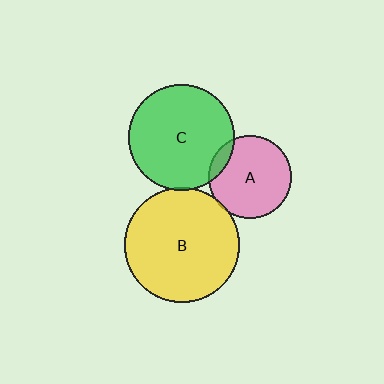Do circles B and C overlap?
Yes.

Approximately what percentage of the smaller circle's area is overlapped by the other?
Approximately 5%.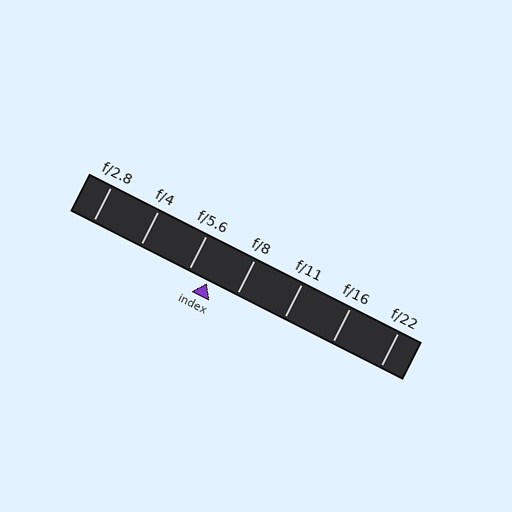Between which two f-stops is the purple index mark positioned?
The index mark is between f/5.6 and f/8.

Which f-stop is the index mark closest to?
The index mark is closest to f/5.6.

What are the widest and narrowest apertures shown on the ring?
The widest aperture shown is f/2.8 and the narrowest is f/22.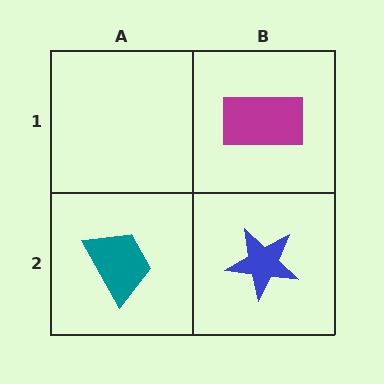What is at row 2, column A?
A teal trapezoid.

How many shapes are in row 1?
1 shape.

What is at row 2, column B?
A blue star.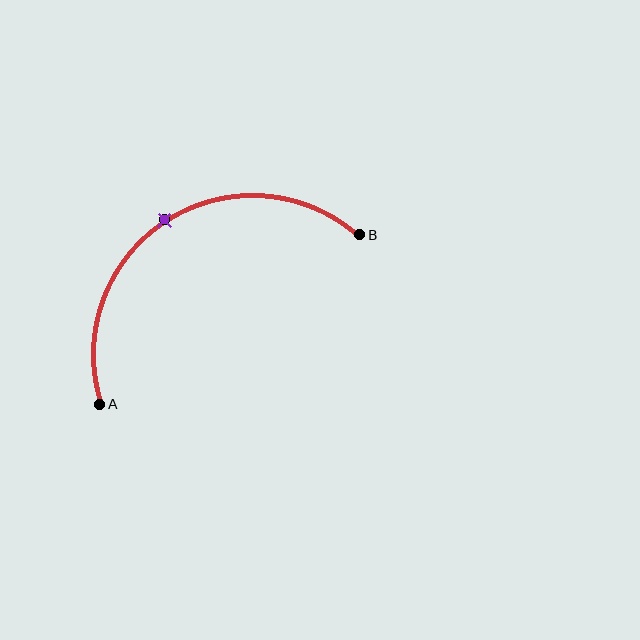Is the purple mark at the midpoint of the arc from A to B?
Yes. The purple mark lies on the arc at equal arc-length from both A and B — it is the arc midpoint.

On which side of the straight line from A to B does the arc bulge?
The arc bulges above the straight line connecting A and B.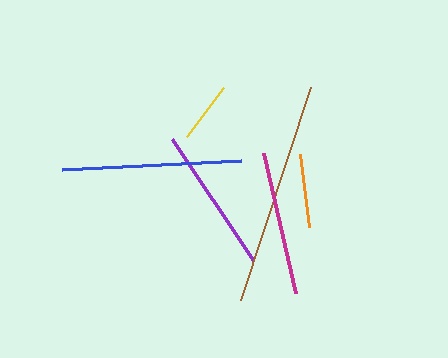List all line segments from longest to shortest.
From longest to shortest: brown, blue, purple, magenta, orange, yellow.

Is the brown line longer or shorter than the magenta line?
The brown line is longer than the magenta line.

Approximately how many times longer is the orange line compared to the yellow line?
The orange line is approximately 1.2 times the length of the yellow line.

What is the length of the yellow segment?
The yellow segment is approximately 62 pixels long.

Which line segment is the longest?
The brown line is the longest at approximately 225 pixels.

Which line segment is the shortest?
The yellow line is the shortest at approximately 62 pixels.